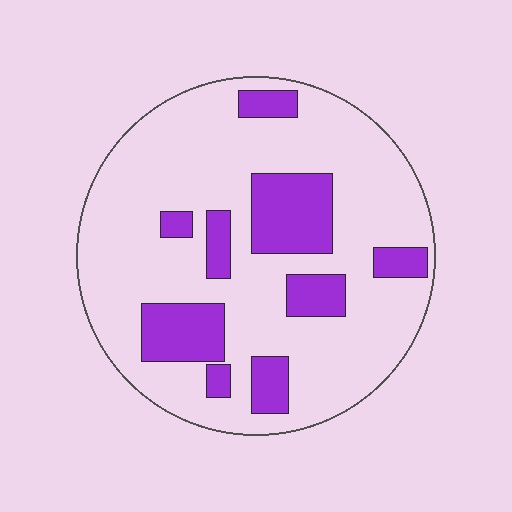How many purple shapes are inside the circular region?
9.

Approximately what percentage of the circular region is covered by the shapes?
Approximately 25%.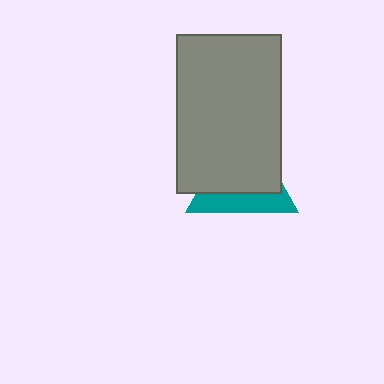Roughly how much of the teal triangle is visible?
A small part of it is visible (roughly 36%).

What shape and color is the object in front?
The object in front is a gray rectangle.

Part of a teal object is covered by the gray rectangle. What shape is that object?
It is a triangle.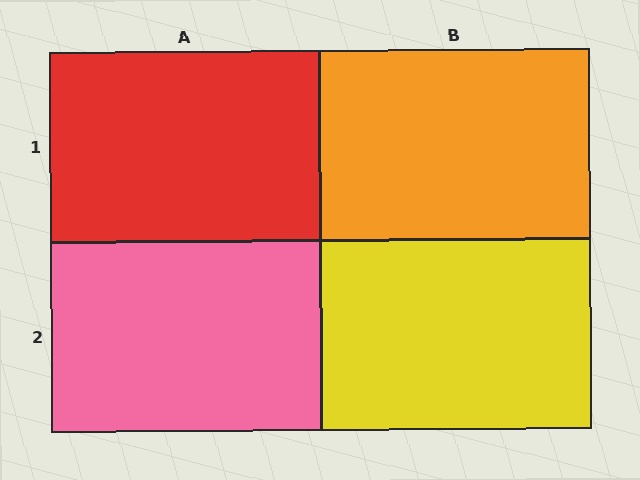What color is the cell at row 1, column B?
Orange.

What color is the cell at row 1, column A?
Red.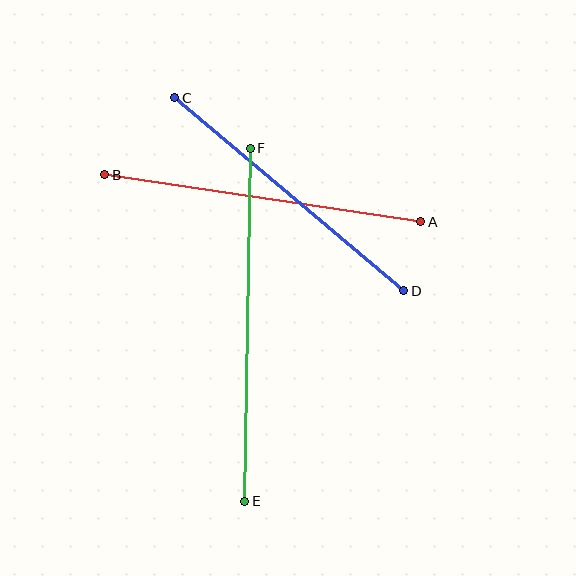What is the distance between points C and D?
The distance is approximately 300 pixels.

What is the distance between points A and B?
The distance is approximately 320 pixels.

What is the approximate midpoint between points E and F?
The midpoint is at approximately (247, 325) pixels.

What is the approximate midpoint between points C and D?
The midpoint is at approximately (289, 194) pixels.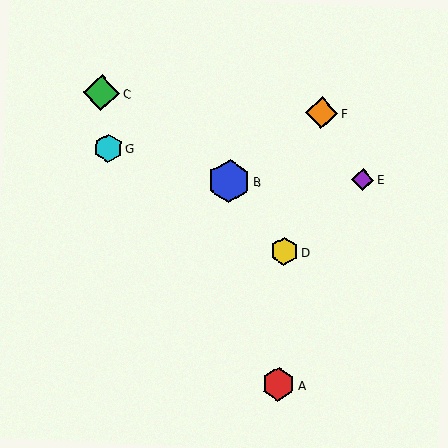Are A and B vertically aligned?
No, A is at x≈278 and B is at x≈229.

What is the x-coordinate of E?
Object E is at x≈363.